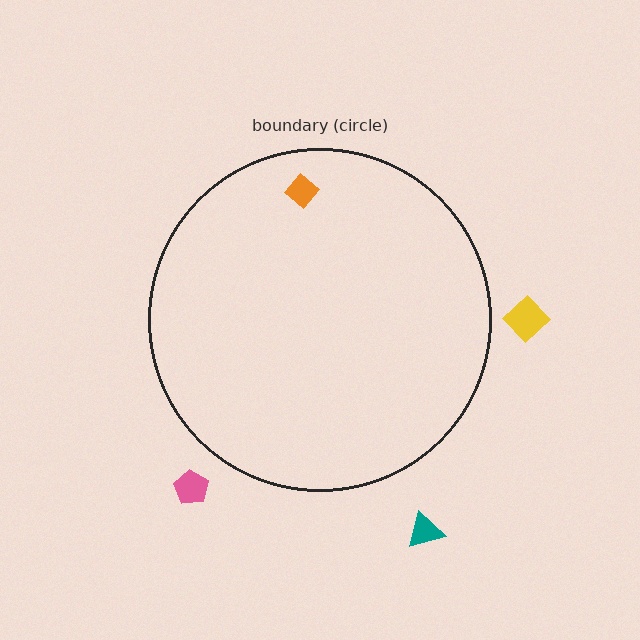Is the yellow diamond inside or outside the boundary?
Outside.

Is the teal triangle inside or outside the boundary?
Outside.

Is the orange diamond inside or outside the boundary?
Inside.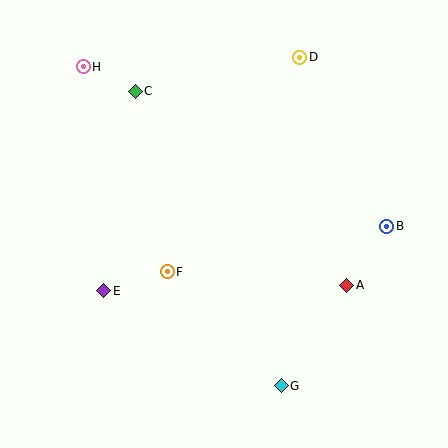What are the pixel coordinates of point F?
Point F is at (167, 272).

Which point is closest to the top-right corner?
Point D is closest to the top-right corner.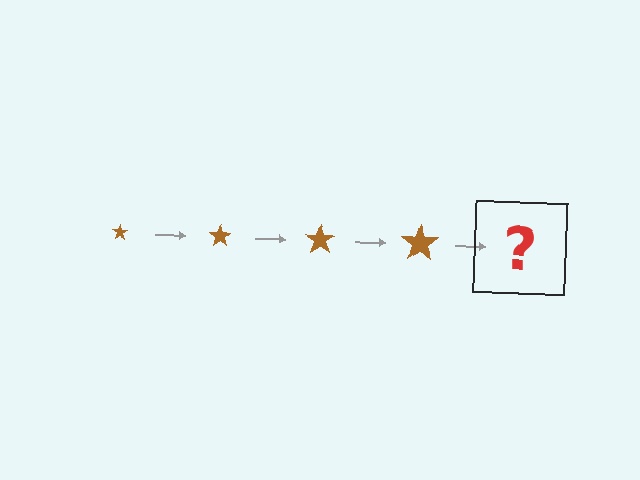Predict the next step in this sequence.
The next step is a brown star, larger than the previous one.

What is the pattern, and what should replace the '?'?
The pattern is that the star gets progressively larger each step. The '?' should be a brown star, larger than the previous one.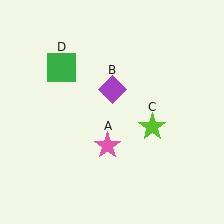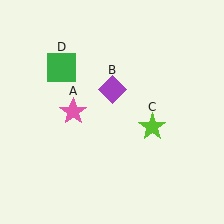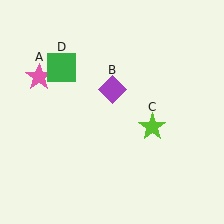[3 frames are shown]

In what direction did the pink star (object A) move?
The pink star (object A) moved up and to the left.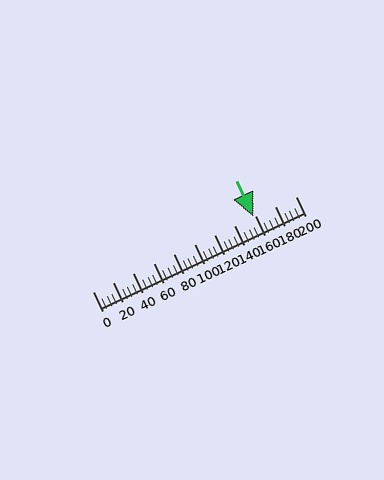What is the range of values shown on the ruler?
The ruler shows values from 0 to 200.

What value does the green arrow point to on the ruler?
The green arrow points to approximately 159.